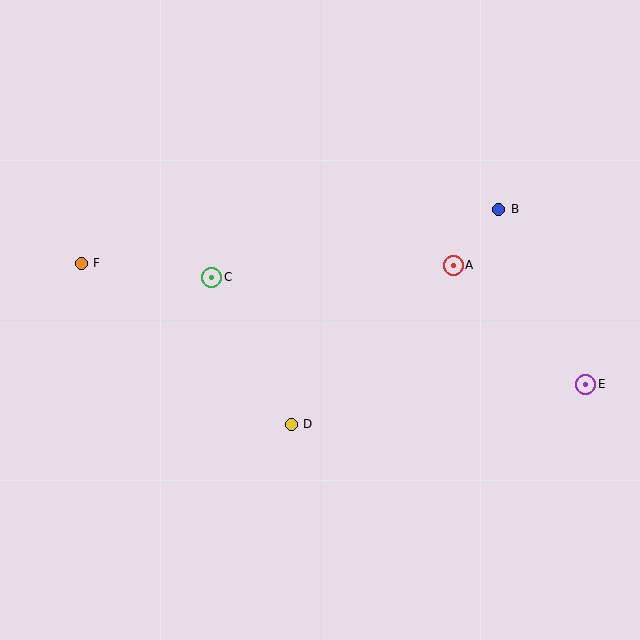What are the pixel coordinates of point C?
Point C is at (212, 277).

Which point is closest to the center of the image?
Point D at (291, 424) is closest to the center.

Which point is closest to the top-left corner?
Point F is closest to the top-left corner.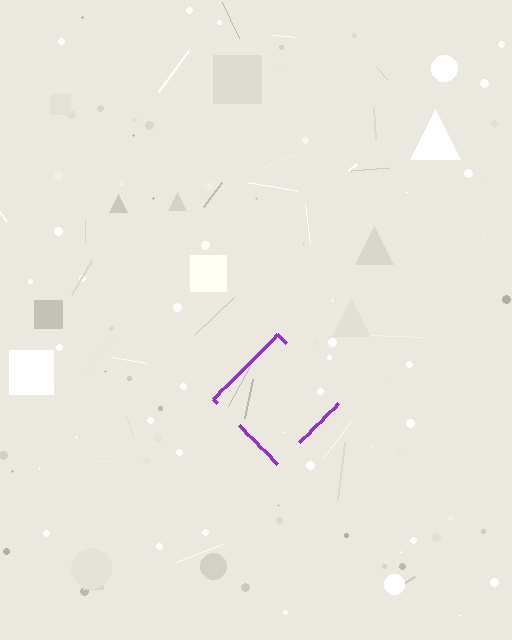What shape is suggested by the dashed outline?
The dashed outline suggests a diamond.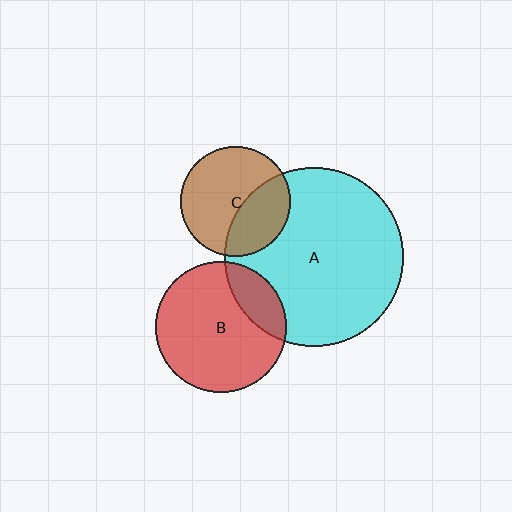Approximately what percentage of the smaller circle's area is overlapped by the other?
Approximately 35%.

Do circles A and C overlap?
Yes.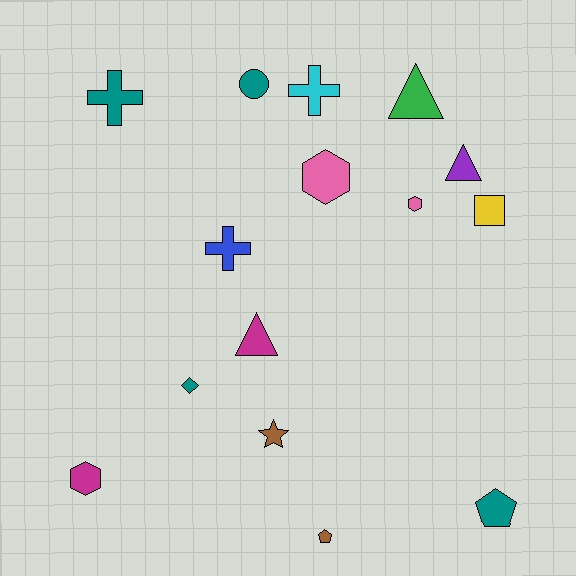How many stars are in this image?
There is 1 star.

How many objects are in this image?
There are 15 objects.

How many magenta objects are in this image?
There are 2 magenta objects.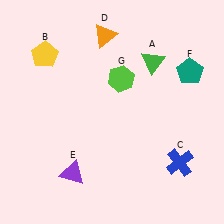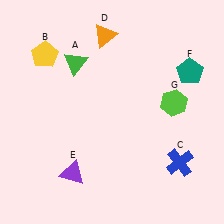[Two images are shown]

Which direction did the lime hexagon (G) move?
The lime hexagon (G) moved right.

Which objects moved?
The objects that moved are: the green triangle (A), the lime hexagon (G).